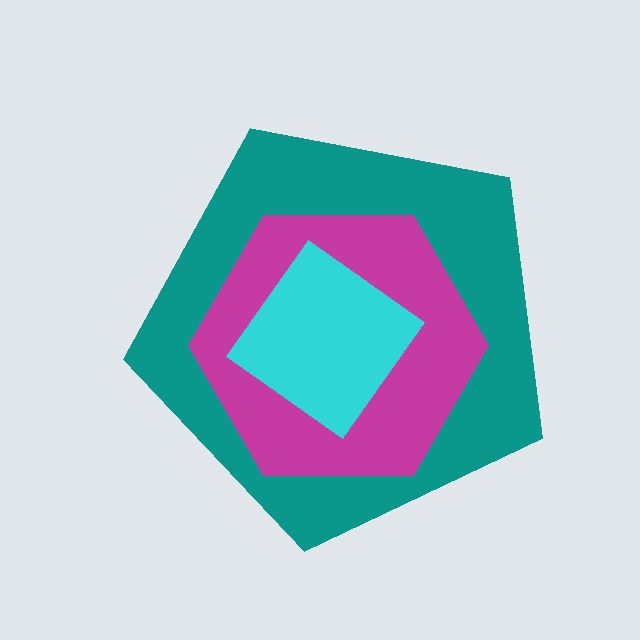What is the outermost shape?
The teal pentagon.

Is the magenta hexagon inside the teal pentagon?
Yes.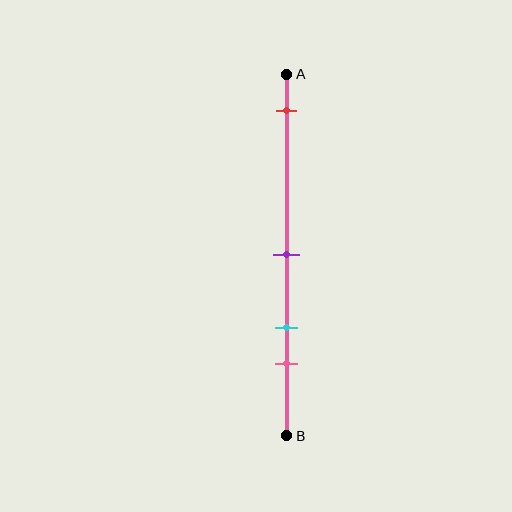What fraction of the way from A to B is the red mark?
The red mark is approximately 10% (0.1) of the way from A to B.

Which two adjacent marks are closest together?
The cyan and pink marks are the closest adjacent pair.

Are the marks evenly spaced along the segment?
No, the marks are not evenly spaced.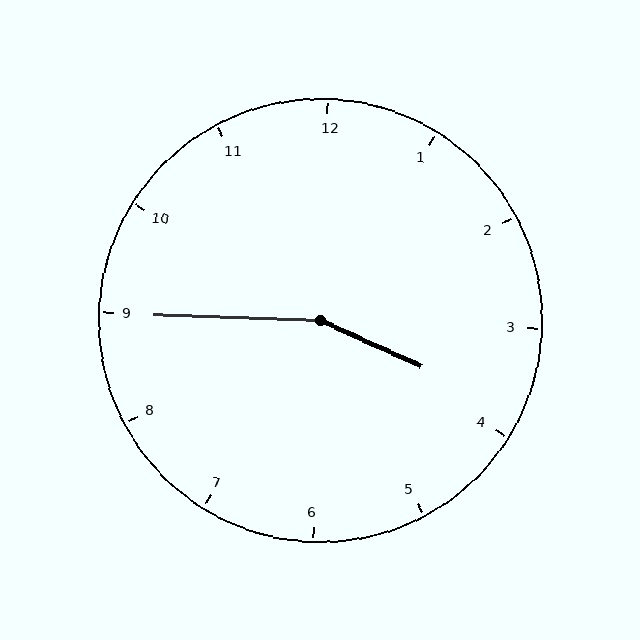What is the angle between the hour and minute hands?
Approximately 158 degrees.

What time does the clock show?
3:45.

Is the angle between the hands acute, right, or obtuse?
It is obtuse.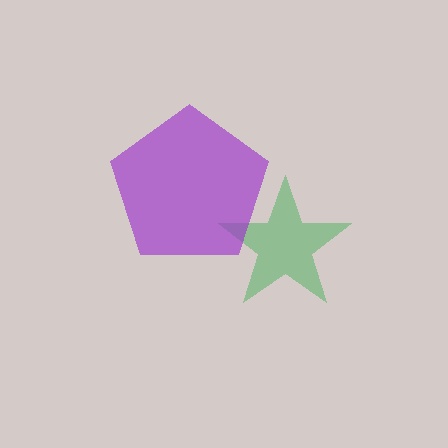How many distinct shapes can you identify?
There are 2 distinct shapes: a green star, a purple pentagon.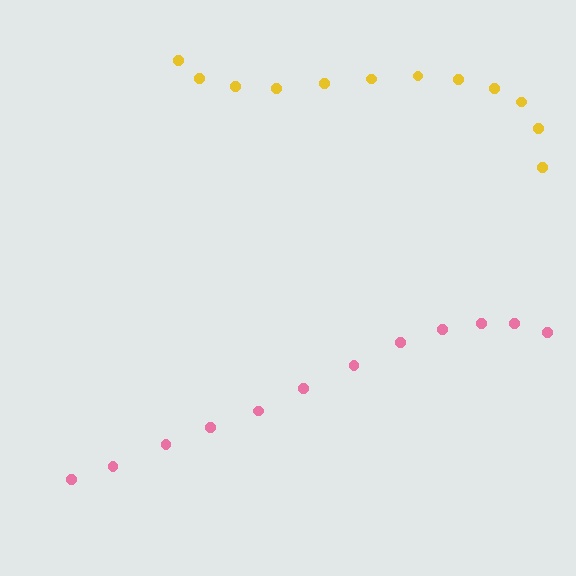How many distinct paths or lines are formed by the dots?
There are 2 distinct paths.